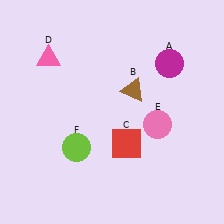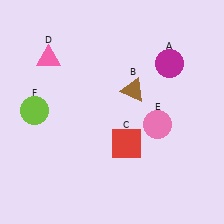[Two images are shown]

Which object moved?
The lime circle (F) moved left.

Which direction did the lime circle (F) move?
The lime circle (F) moved left.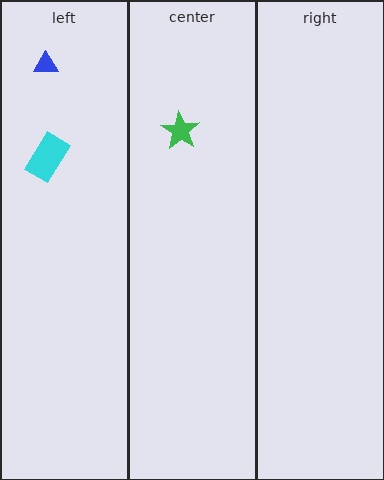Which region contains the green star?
The center region.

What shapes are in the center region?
The green star.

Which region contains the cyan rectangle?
The left region.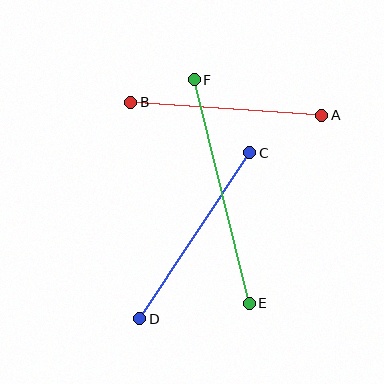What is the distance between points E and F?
The distance is approximately 230 pixels.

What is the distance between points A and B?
The distance is approximately 191 pixels.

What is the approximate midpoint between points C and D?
The midpoint is at approximately (195, 236) pixels.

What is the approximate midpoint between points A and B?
The midpoint is at approximately (226, 109) pixels.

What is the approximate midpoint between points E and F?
The midpoint is at approximately (222, 192) pixels.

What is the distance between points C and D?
The distance is approximately 199 pixels.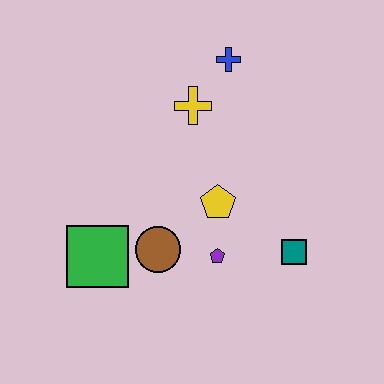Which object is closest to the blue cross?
The yellow cross is closest to the blue cross.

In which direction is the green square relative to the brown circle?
The green square is to the left of the brown circle.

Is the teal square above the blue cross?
No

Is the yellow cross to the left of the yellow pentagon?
Yes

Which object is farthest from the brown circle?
The blue cross is farthest from the brown circle.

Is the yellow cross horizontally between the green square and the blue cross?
Yes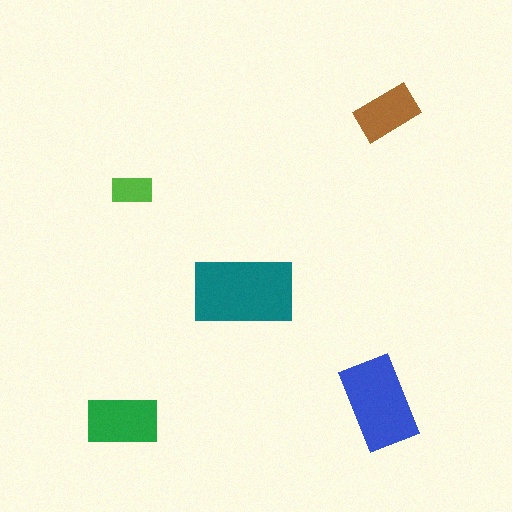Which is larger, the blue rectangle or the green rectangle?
The blue one.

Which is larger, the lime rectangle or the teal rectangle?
The teal one.